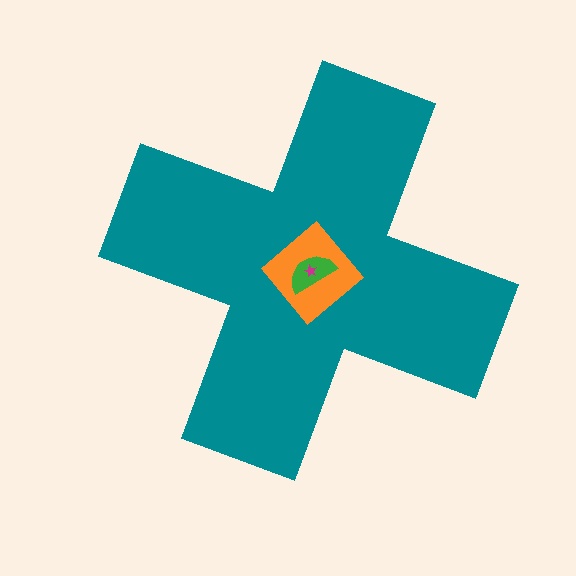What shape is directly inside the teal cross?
The orange diamond.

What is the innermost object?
The magenta star.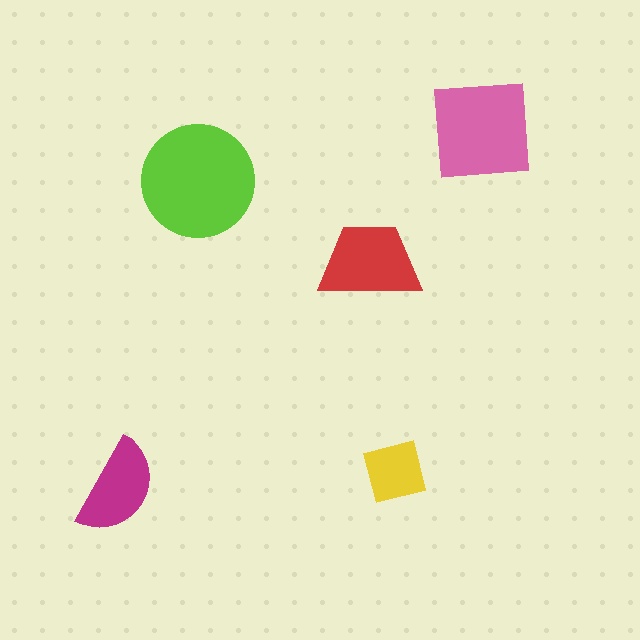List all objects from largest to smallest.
The lime circle, the pink square, the red trapezoid, the magenta semicircle, the yellow square.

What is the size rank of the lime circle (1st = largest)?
1st.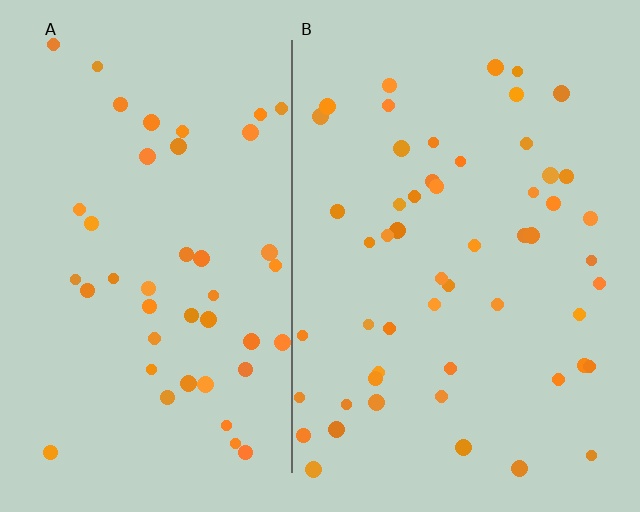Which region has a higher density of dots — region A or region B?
B (the right).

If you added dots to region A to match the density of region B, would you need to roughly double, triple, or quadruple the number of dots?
Approximately double.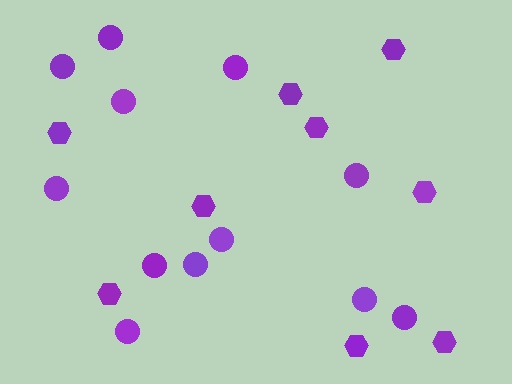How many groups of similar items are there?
There are 2 groups: one group of hexagons (9) and one group of circles (12).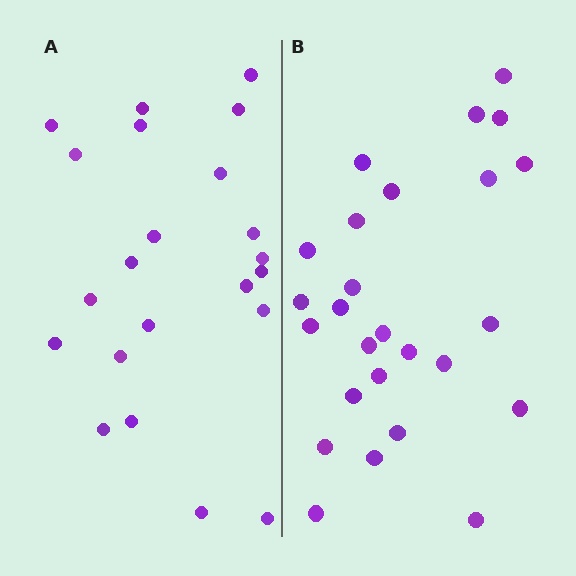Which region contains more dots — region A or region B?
Region B (the right region) has more dots.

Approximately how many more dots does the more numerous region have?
Region B has about 4 more dots than region A.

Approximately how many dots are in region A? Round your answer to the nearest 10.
About 20 dots. (The exact count is 22, which rounds to 20.)